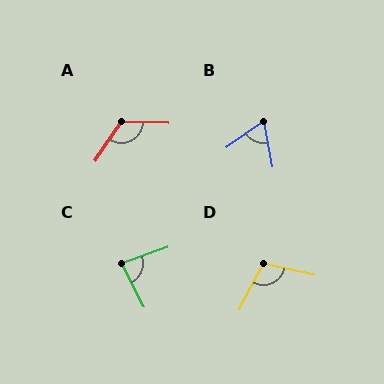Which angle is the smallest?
B, at approximately 66 degrees.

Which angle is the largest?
A, at approximately 121 degrees.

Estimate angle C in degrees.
Approximately 82 degrees.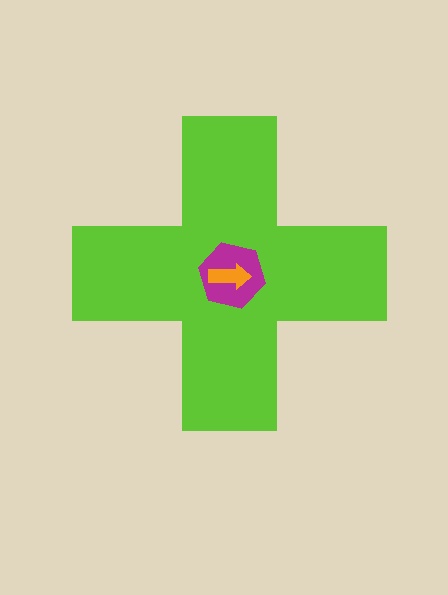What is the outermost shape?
The lime cross.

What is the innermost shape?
The orange arrow.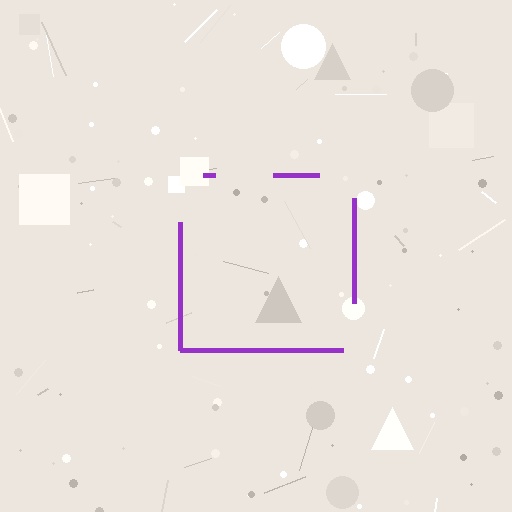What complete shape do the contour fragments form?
The contour fragments form a square.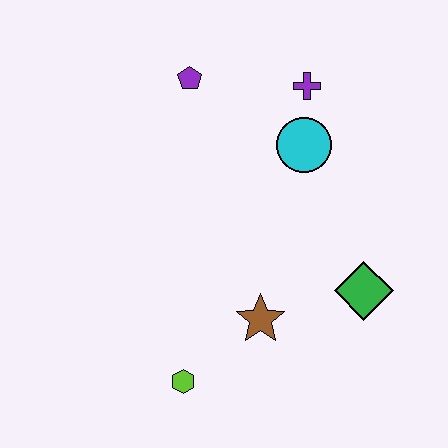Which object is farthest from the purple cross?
The lime hexagon is farthest from the purple cross.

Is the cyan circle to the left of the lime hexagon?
No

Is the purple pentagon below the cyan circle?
No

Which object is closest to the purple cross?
The cyan circle is closest to the purple cross.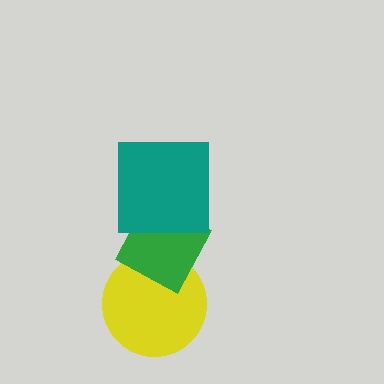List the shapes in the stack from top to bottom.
From top to bottom: the teal square, the green diamond, the yellow circle.